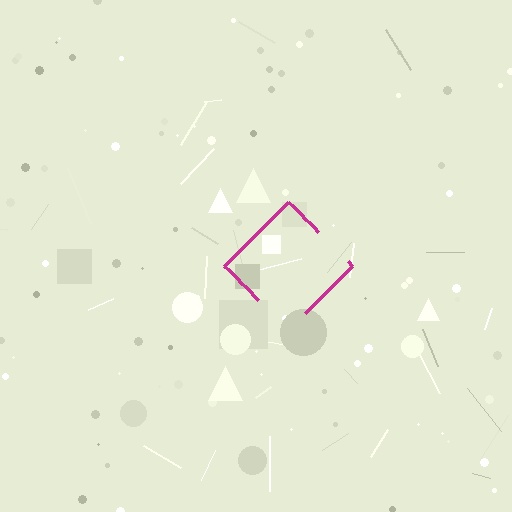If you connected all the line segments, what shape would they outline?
They would outline a diamond.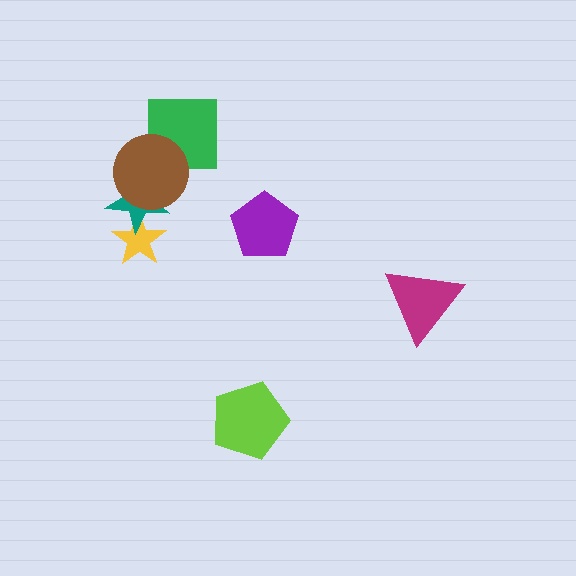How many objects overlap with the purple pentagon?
0 objects overlap with the purple pentagon.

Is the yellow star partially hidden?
Yes, it is partially covered by another shape.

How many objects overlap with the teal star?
2 objects overlap with the teal star.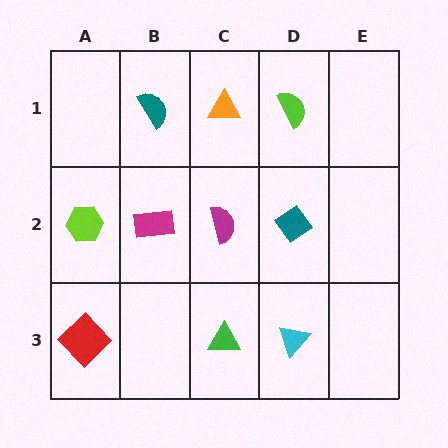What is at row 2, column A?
A lime hexagon.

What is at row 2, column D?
A teal diamond.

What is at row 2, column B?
A magenta rectangle.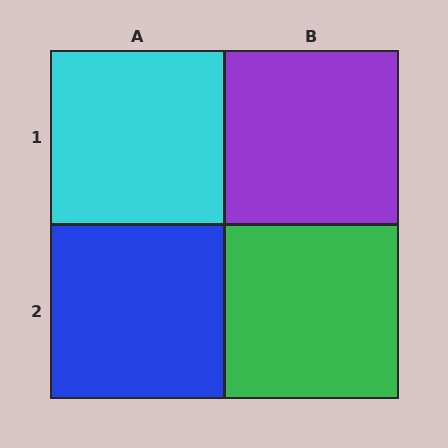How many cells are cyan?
1 cell is cyan.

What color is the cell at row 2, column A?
Blue.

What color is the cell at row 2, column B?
Green.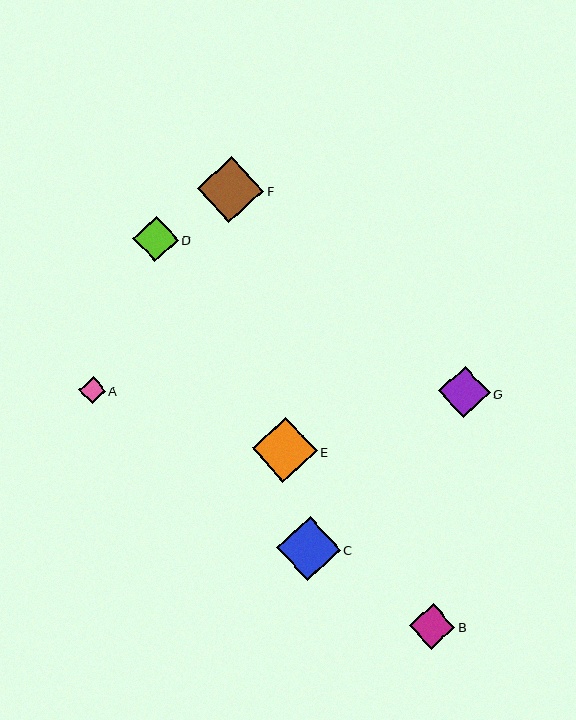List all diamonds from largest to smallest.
From largest to smallest: F, E, C, G, D, B, A.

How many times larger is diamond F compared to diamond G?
Diamond F is approximately 1.3 times the size of diamond G.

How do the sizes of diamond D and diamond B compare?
Diamond D and diamond B are approximately the same size.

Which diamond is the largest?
Diamond F is the largest with a size of approximately 67 pixels.